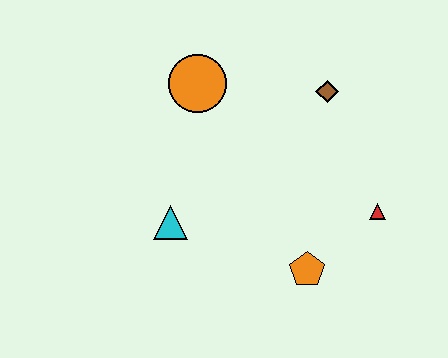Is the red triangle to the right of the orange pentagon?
Yes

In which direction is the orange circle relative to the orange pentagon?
The orange circle is above the orange pentagon.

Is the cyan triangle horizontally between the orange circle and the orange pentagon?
No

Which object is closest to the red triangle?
The orange pentagon is closest to the red triangle.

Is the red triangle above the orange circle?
No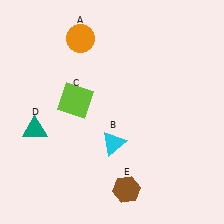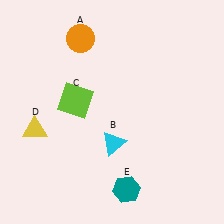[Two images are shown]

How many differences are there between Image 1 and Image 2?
There are 2 differences between the two images.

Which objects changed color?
D changed from teal to yellow. E changed from brown to teal.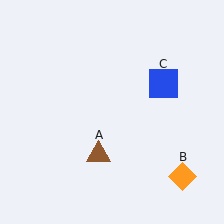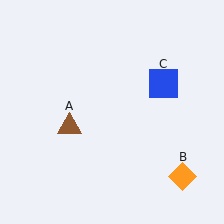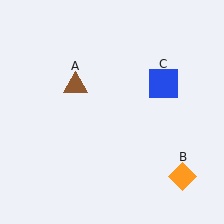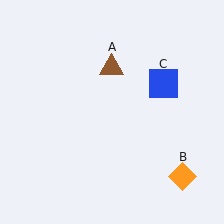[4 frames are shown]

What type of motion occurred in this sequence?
The brown triangle (object A) rotated clockwise around the center of the scene.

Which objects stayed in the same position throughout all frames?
Orange diamond (object B) and blue square (object C) remained stationary.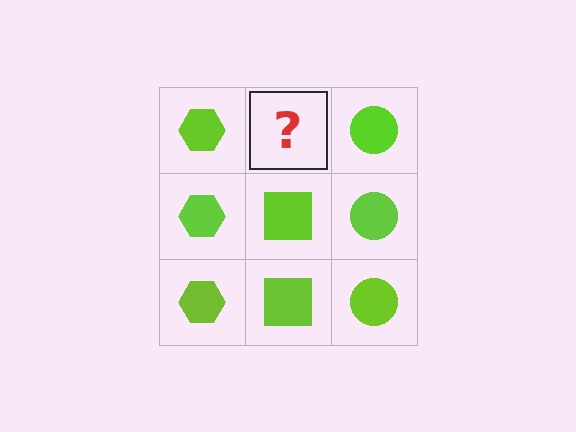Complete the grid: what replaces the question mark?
The question mark should be replaced with a lime square.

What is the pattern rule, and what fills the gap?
The rule is that each column has a consistent shape. The gap should be filled with a lime square.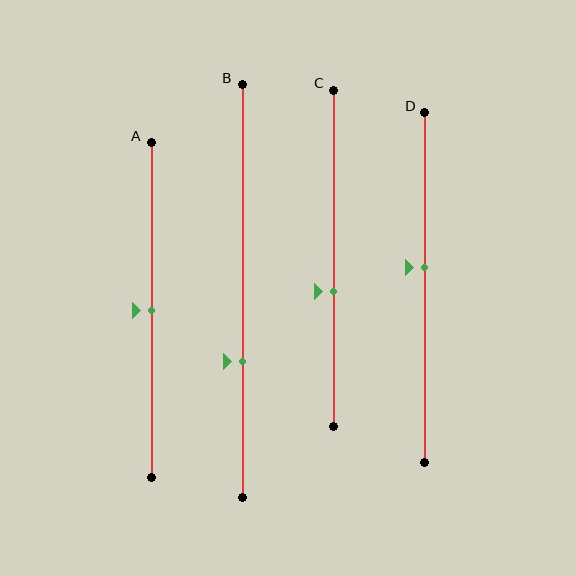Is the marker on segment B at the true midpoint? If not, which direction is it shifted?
No, the marker on segment B is shifted downward by about 17% of the segment length.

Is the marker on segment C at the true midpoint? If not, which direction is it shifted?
No, the marker on segment C is shifted downward by about 10% of the segment length.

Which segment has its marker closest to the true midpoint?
Segment A has its marker closest to the true midpoint.